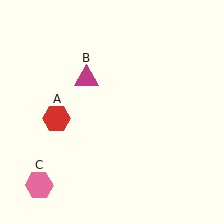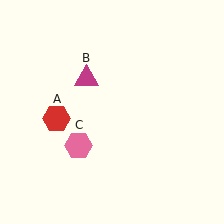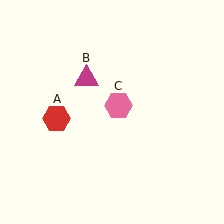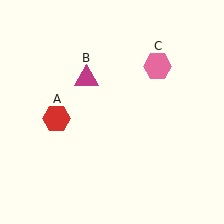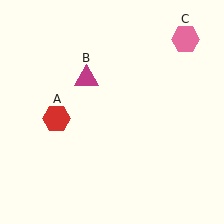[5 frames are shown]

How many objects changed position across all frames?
1 object changed position: pink hexagon (object C).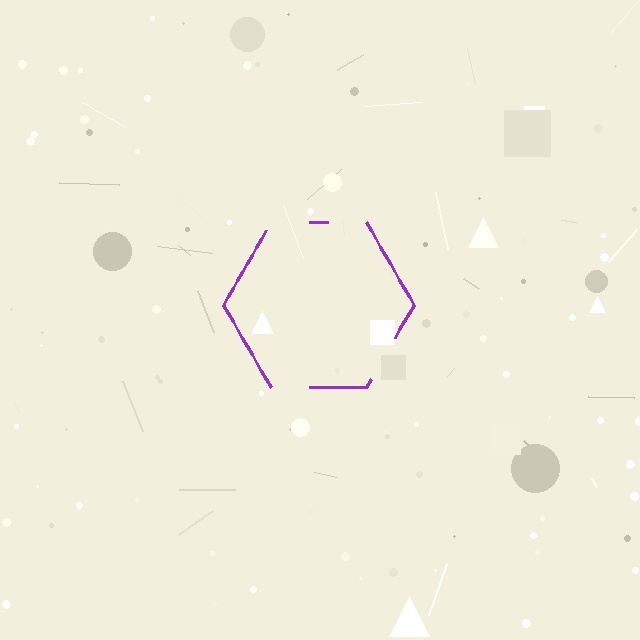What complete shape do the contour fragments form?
The contour fragments form a hexagon.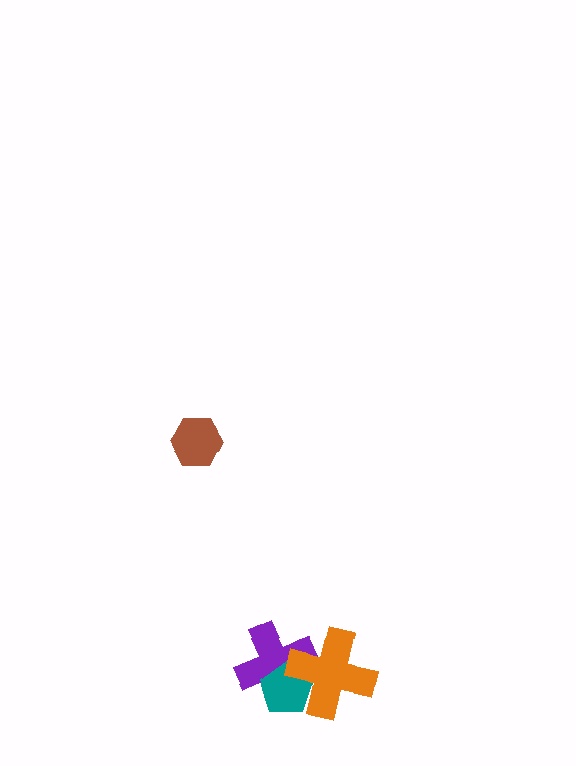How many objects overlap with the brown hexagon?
0 objects overlap with the brown hexagon.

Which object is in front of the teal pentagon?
The orange cross is in front of the teal pentagon.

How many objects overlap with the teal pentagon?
2 objects overlap with the teal pentagon.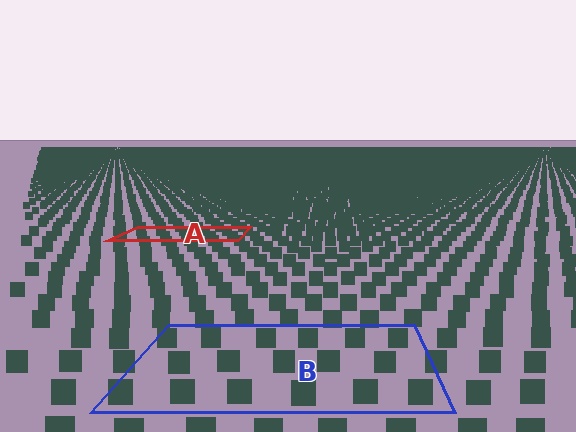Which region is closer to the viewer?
Region B is closer. The texture elements there are larger and more spread out.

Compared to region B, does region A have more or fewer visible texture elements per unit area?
Region A has more texture elements per unit area — they are packed more densely because it is farther away.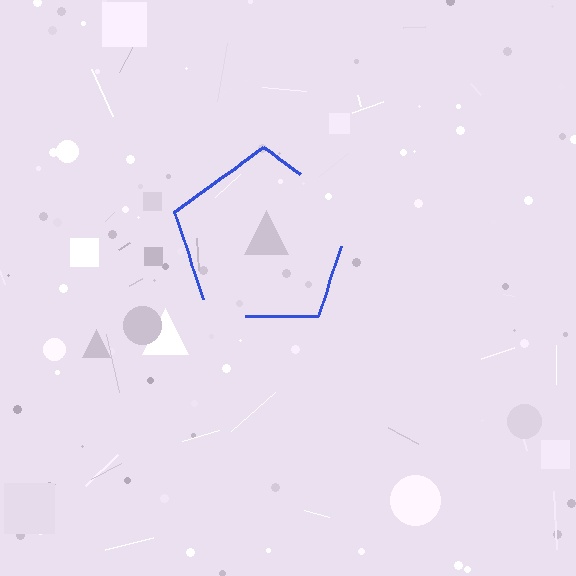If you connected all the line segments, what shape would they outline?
They would outline a pentagon.